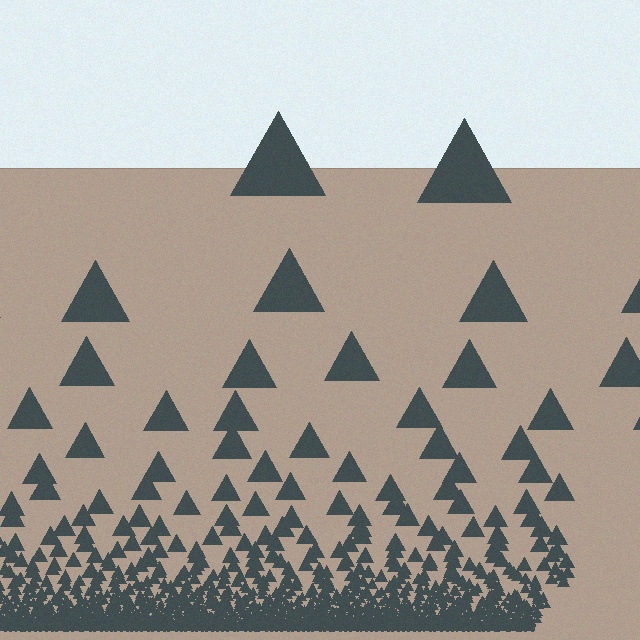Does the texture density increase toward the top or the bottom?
Density increases toward the bottom.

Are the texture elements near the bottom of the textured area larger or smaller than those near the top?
Smaller. The gradient is inverted — elements near the bottom are smaller and denser.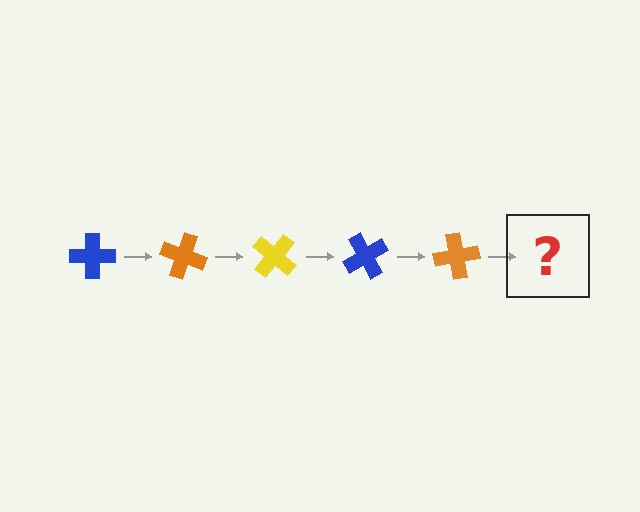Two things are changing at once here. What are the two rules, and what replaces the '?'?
The two rules are that it rotates 20 degrees each step and the color cycles through blue, orange, and yellow. The '?' should be a yellow cross, rotated 100 degrees from the start.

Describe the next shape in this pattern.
It should be a yellow cross, rotated 100 degrees from the start.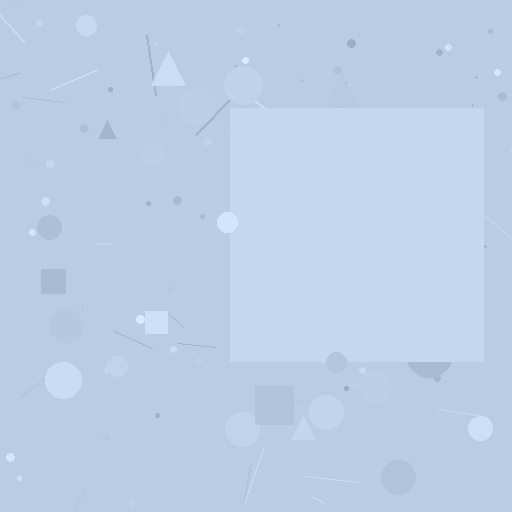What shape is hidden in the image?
A square is hidden in the image.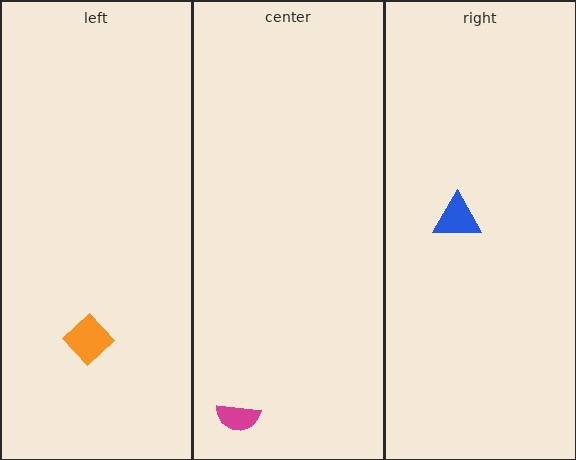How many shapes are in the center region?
1.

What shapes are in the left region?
The orange diamond.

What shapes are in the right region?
The blue triangle.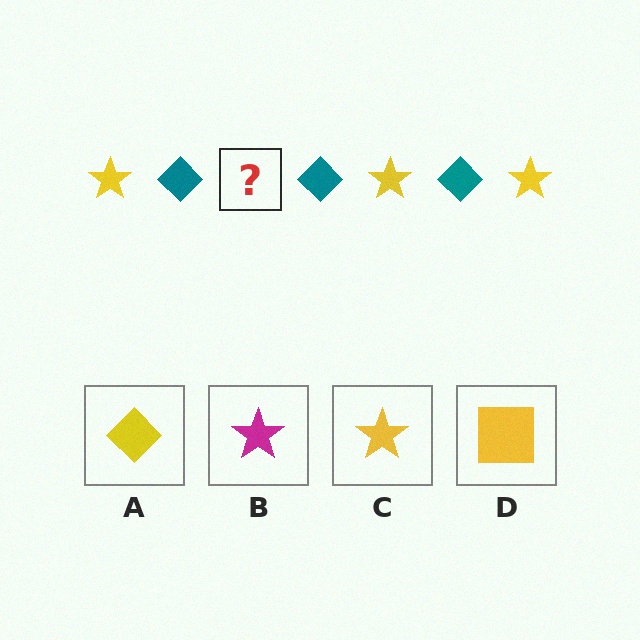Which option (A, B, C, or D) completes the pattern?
C.